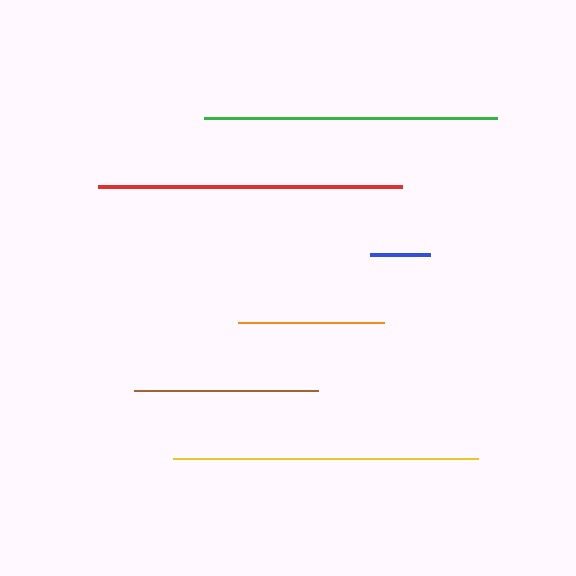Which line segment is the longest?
The yellow line is the longest at approximately 305 pixels.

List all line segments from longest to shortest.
From longest to shortest: yellow, red, green, brown, orange, blue.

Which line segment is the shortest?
The blue line is the shortest at approximately 61 pixels.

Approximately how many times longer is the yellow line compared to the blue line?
The yellow line is approximately 5.0 times the length of the blue line.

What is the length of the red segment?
The red segment is approximately 304 pixels long.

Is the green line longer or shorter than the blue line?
The green line is longer than the blue line.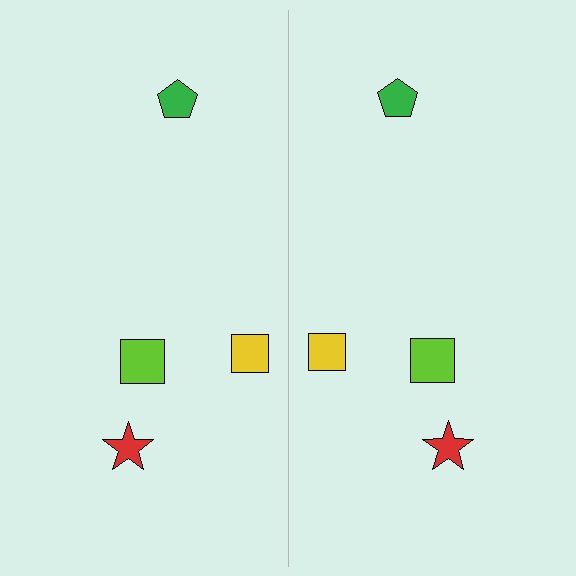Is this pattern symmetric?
Yes, this pattern has bilateral (reflection) symmetry.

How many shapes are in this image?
There are 8 shapes in this image.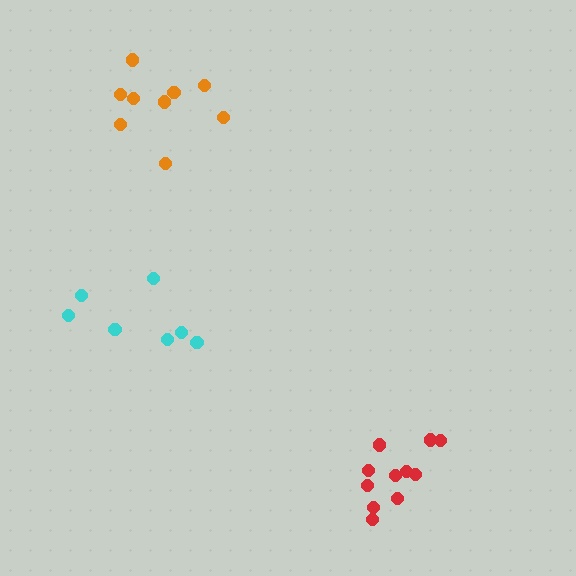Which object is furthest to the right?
The red cluster is rightmost.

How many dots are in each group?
Group 1: 11 dots, Group 2: 9 dots, Group 3: 7 dots (27 total).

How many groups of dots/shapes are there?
There are 3 groups.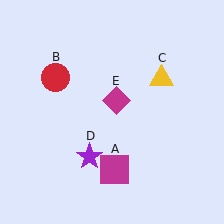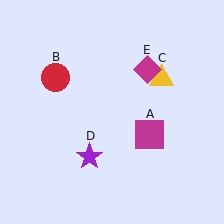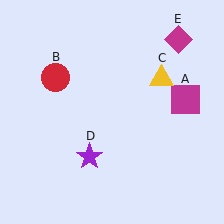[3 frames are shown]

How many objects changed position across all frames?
2 objects changed position: magenta square (object A), magenta diamond (object E).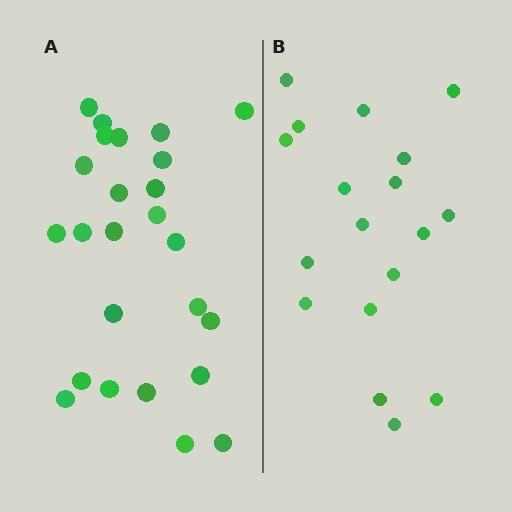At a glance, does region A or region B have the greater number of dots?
Region A (the left region) has more dots.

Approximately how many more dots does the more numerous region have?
Region A has roughly 8 or so more dots than region B.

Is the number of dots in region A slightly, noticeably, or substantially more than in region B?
Region A has noticeably more, but not dramatically so. The ratio is roughly 1.4 to 1.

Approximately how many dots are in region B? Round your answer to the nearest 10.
About 20 dots. (The exact count is 18, which rounds to 20.)